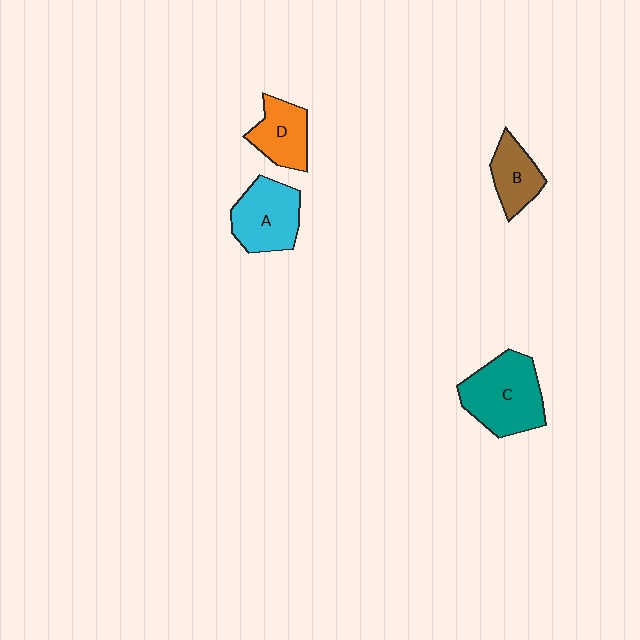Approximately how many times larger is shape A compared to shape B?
Approximately 1.4 times.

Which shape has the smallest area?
Shape B (brown).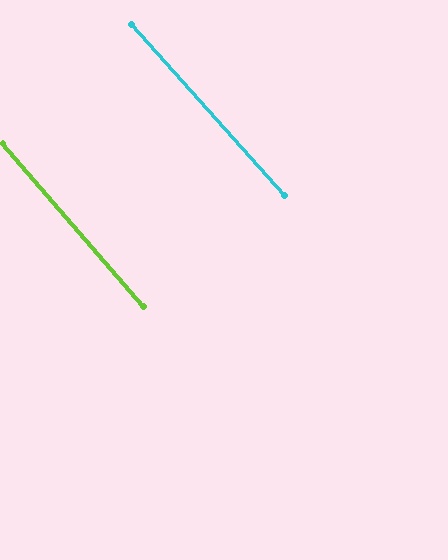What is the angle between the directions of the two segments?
Approximately 1 degree.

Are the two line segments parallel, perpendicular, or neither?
Parallel — their directions differ by only 0.9°.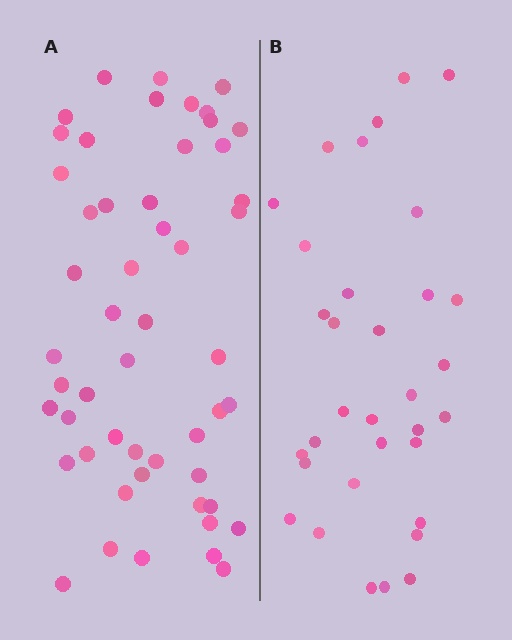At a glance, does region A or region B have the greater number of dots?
Region A (the left region) has more dots.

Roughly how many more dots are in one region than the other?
Region A has approximately 20 more dots than region B.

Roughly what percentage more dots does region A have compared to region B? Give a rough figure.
About 60% more.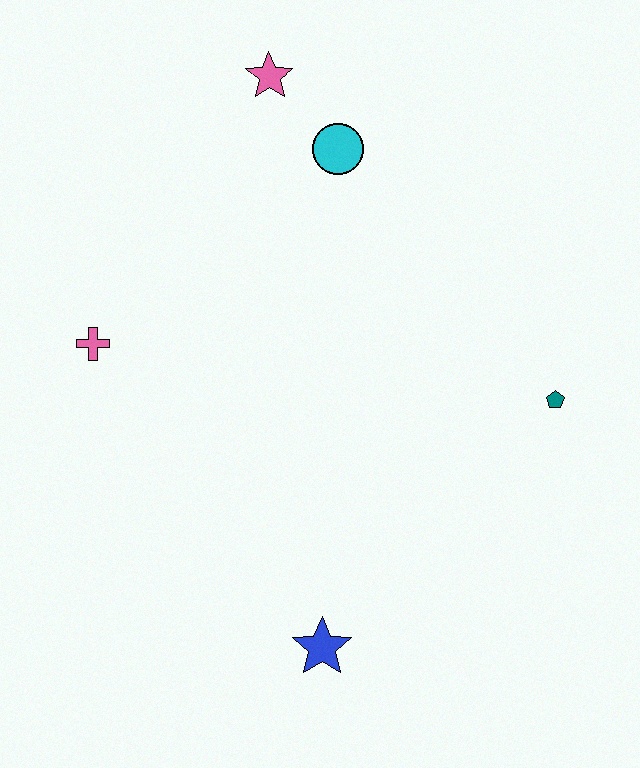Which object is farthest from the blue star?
The pink star is farthest from the blue star.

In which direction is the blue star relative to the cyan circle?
The blue star is below the cyan circle.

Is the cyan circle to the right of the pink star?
Yes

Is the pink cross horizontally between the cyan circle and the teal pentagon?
No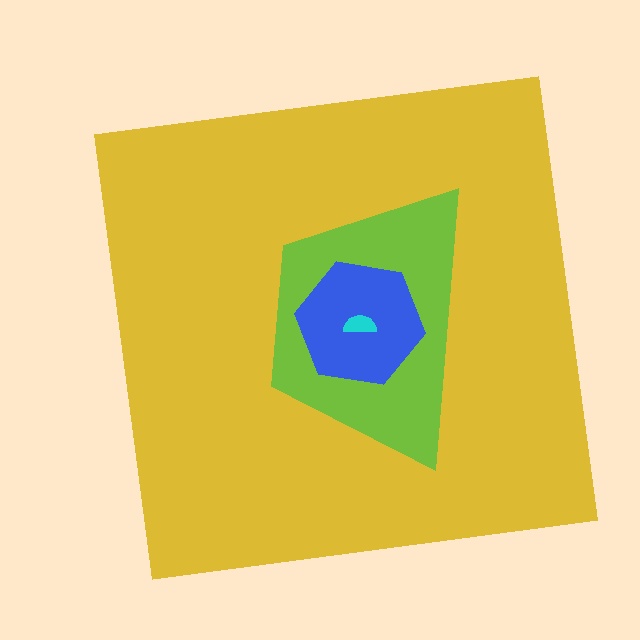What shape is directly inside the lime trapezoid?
The blue hexagon.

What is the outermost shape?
The yellow square.